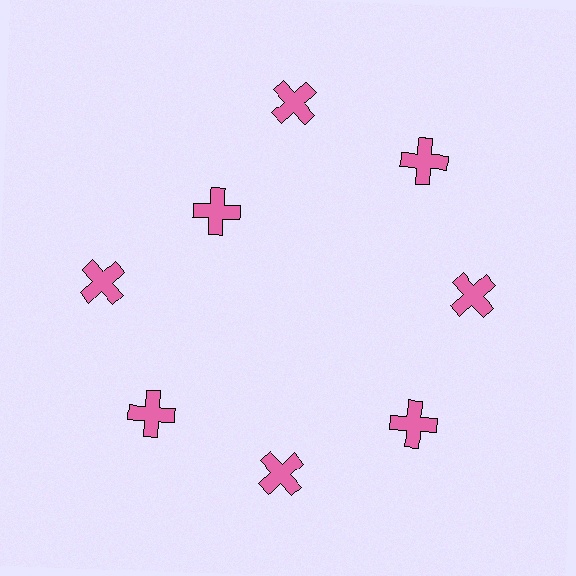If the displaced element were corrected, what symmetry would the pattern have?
It would have 8-fold rotational symmetry — the pattern would map onto itself every 45 degrees.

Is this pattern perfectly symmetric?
No. The 8 pink crosses are arranged in a ring, but one element near the 10 o'clock position is pulled inward toward the center, breaking the 8-fold rotational symmetry.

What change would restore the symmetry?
The symmetry would be restored by moving it outward, back onto the ring so that all 8 crosses sit at equal angles and equal distance from the center.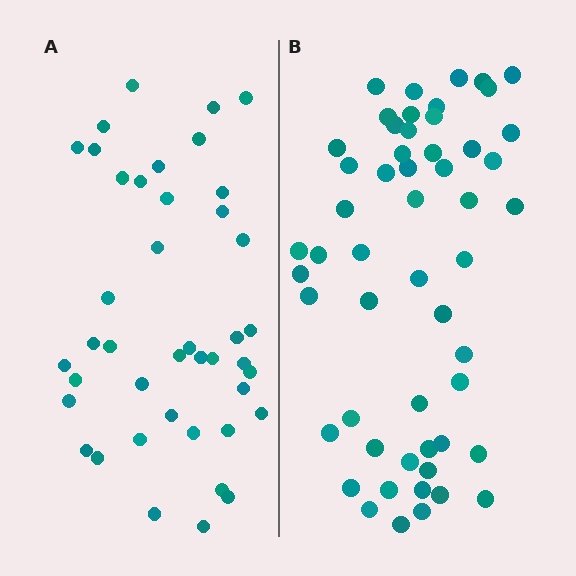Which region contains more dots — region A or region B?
Region B (the right region) has more dots.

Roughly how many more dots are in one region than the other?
Region B has roughly 12 or so more dots than region A.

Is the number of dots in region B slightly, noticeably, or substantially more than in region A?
Region B has noticeably more, but not dramatically so. The ratio is roughly 1.3 to 1.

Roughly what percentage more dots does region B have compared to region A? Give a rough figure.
About 30% more.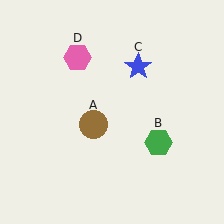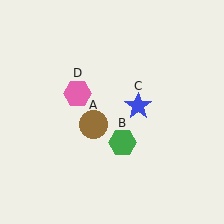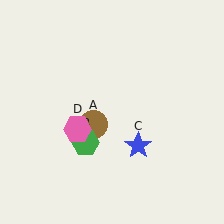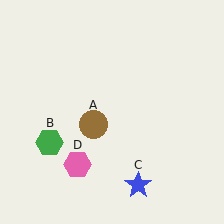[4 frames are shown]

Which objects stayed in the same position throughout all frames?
Brown circle (object A) remained stationary.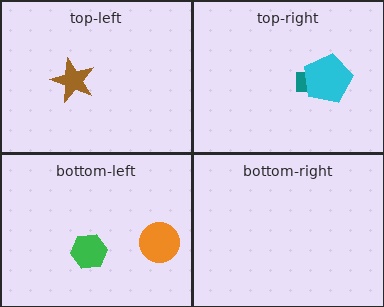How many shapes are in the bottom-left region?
2.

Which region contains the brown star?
The top-left region.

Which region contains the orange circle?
The bottom-left region.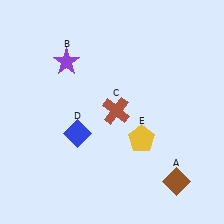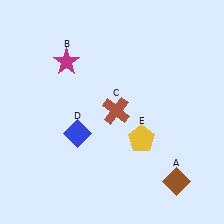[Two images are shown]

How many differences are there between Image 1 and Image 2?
There is 1 difference between the two images.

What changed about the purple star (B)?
In Image 1, B is purple. In Image 2, it changed to magenta.